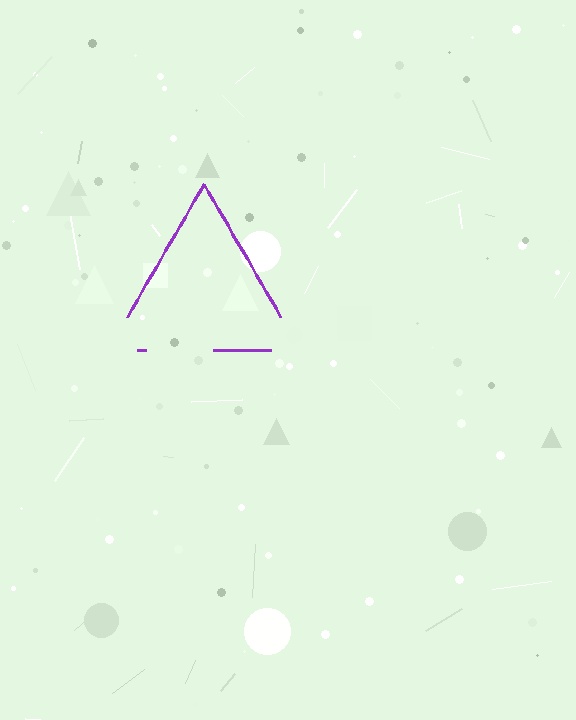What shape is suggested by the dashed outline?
The dashed outline suggests a triangle.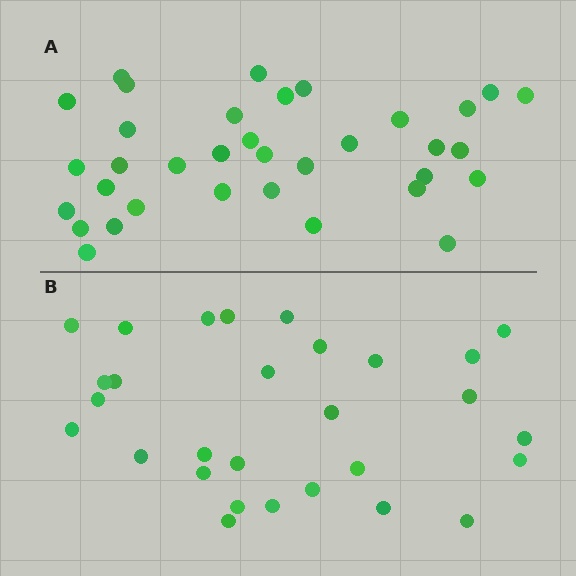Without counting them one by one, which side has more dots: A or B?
Region A (the top region) has more dots.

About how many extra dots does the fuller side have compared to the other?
Region A has about 6 more dots than region B.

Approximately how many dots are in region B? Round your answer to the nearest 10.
About 30 dots. (The exact count is 29, which rounds to 30.)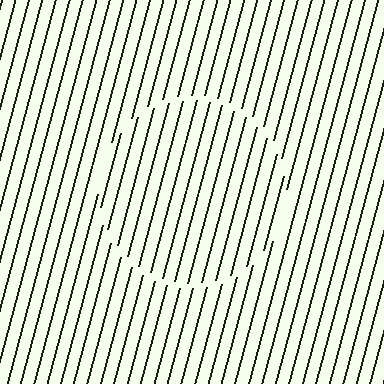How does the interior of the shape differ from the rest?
The interior of the shape contains the same grating, shifted by half a period — the contour is defined by the phase discontinuity where line-ends from the inner and outer gratings abut.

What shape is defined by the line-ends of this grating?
An illusory circle. The interior of the shape contains the same grating, shifted by half a period — the contour is defined by the phase discontinuity where line-ends from the inner and outer gratings abut.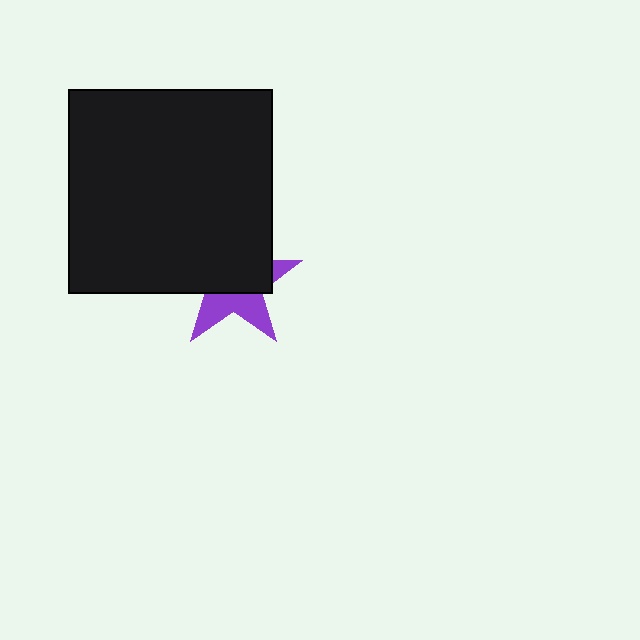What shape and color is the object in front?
The object in front is a black square.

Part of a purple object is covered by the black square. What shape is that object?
It is a star.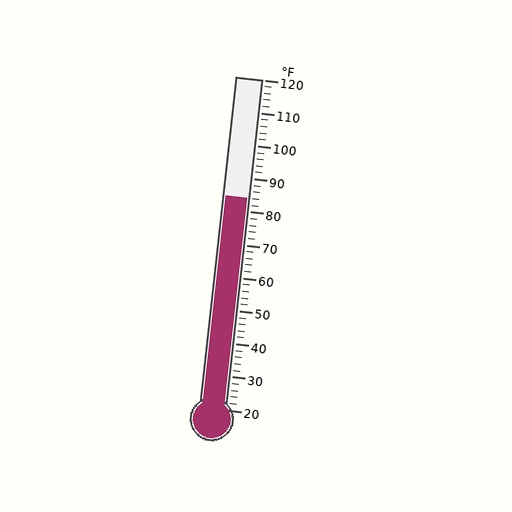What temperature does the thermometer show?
The thermometer shows approximately 84°F.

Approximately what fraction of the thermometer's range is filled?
The thermometer is filled to approximately 65% of its range.